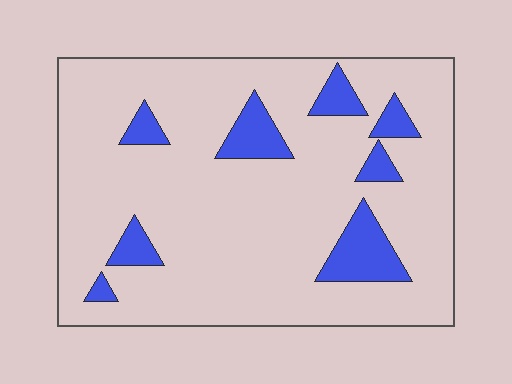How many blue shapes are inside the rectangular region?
8.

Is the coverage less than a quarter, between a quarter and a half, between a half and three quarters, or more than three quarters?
Less than a quarter.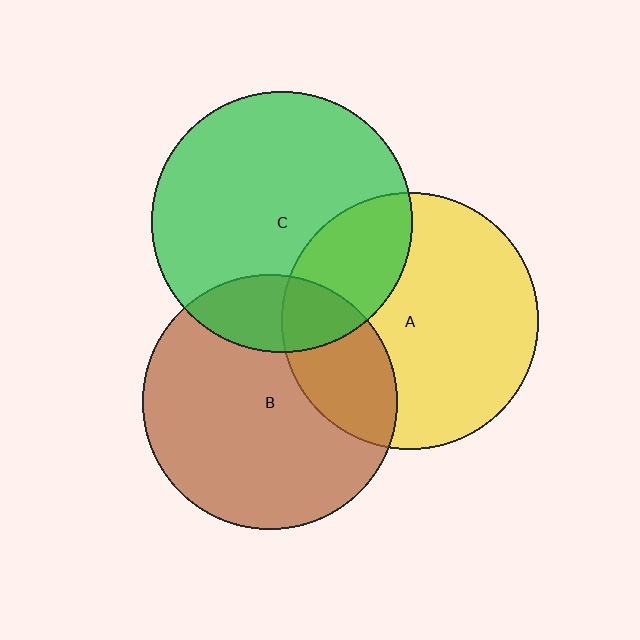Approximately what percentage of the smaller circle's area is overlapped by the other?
Approximately 25%.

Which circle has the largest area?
Circle C (green).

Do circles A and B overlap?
Yes.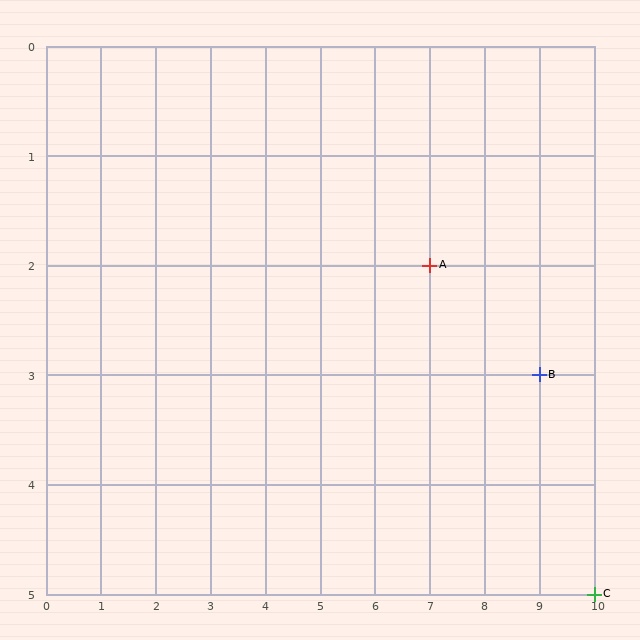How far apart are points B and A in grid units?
Points B and A are 2 columns and 1 row apart (about 2.2 grid units diagonally).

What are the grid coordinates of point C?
Point C is at grid coordinates (10, 5).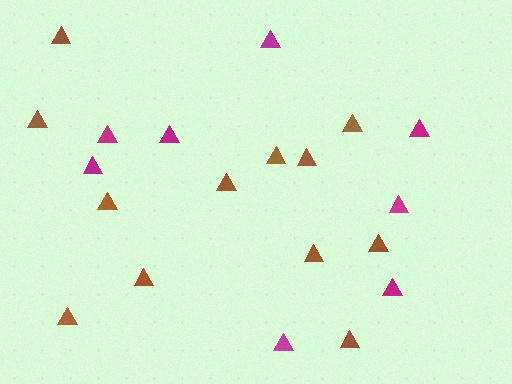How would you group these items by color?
There are 2 groups: one group of brown triangles (12) and one group of magenta triangles (8).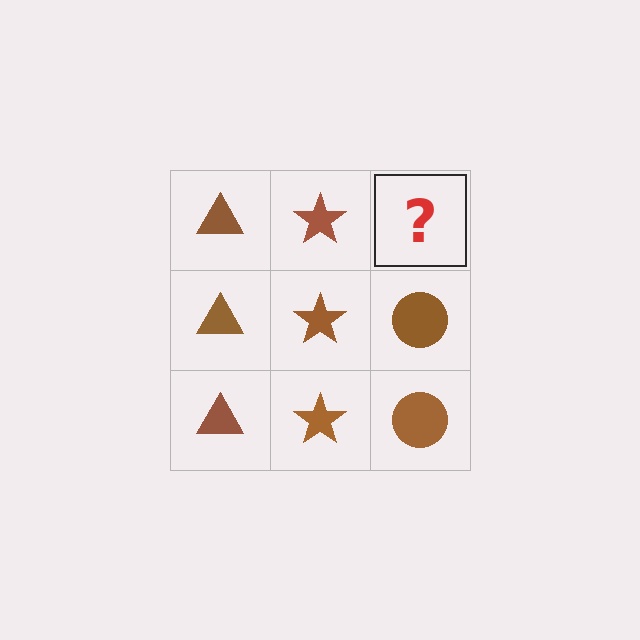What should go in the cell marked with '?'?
The missing cell should contain a brown circle.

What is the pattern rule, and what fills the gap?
The rule is that each column has a consistent shape. The gap should be filled with a brown circle.